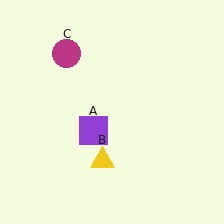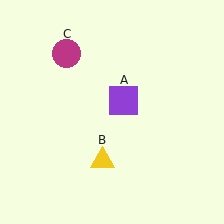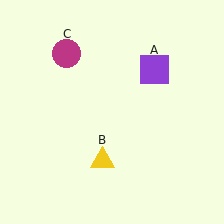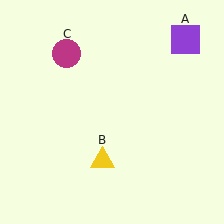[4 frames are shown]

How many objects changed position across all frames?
1 object changed position: purple square (object A).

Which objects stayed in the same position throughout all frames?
Yellow triangle (object B) and magenta circle (object C) remained stationary.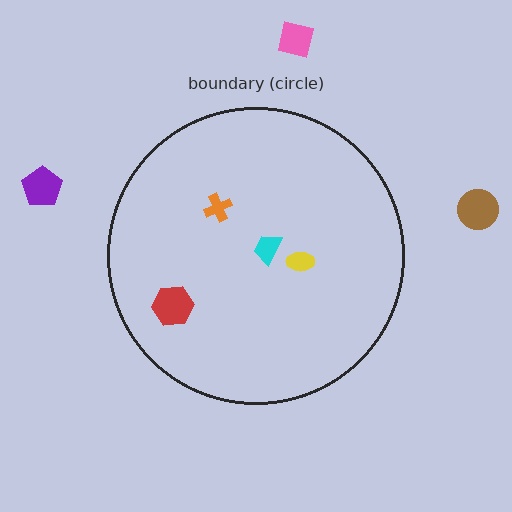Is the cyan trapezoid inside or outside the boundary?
Inside.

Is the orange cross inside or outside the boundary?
Inside.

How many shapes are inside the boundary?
4 inside, 3 outside.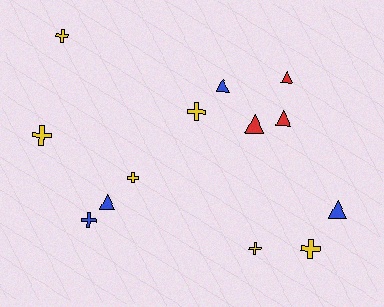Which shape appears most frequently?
Cross, with 7 objects.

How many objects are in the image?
There are 13 objects.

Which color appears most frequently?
Yellow, with 6 objects.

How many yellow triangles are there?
There are no yellow triangles.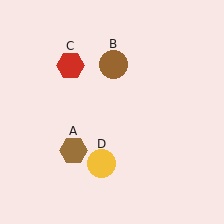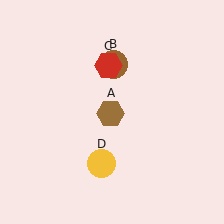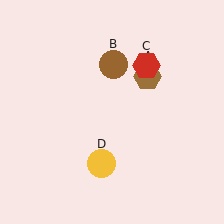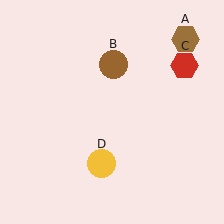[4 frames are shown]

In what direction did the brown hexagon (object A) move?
The brown hexagon (object A) moved up and to the right.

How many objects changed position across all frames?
2 objects changed position: brown hexagon (object A), red hexagon (object C).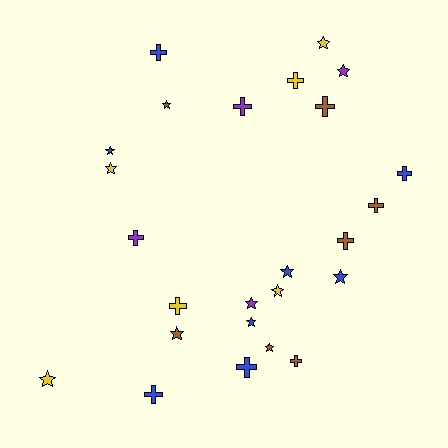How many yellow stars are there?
There are 4 yellow stars.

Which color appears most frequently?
Blue, with 8 objects.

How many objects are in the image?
There are 25 objects.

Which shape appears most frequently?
Star, with 13 objects.